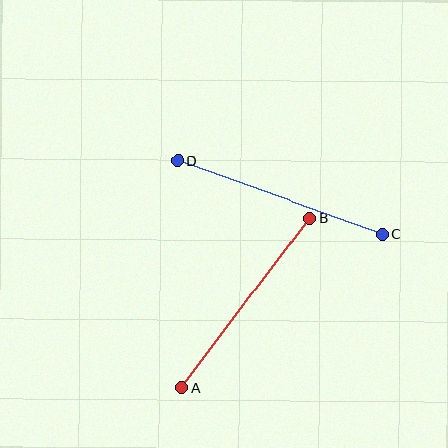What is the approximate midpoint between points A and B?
The midpoint is at approximately (246, 303) pixels.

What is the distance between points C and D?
The distance is approximately 217 pixels.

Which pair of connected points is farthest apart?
Points C and D are farthest apart.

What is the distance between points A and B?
The distance is approximately 213 pixels.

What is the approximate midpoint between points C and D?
The midpoint is at approximately (280, 198) pixels.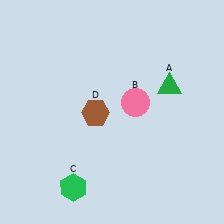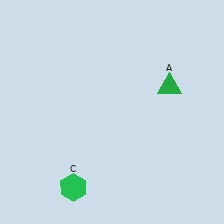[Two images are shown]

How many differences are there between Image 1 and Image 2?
There are 2 differences between the two images.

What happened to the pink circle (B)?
The pink circle (B) was removed in Image 2. It was in the top-right area of Image 1.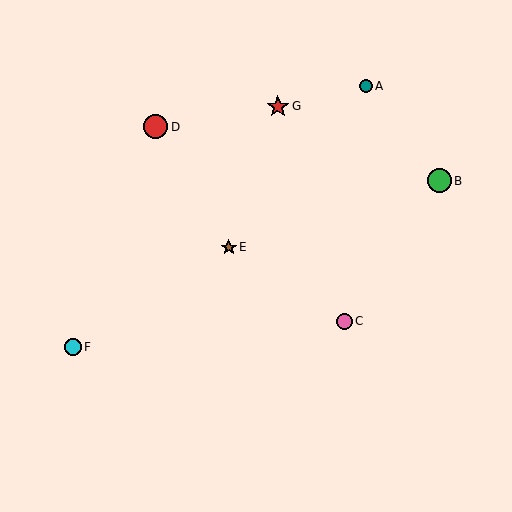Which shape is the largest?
The green circle (labeled B) is the largest.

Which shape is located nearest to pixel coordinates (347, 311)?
The pink circle (labeled C) at (345, 321) is nearest to that location.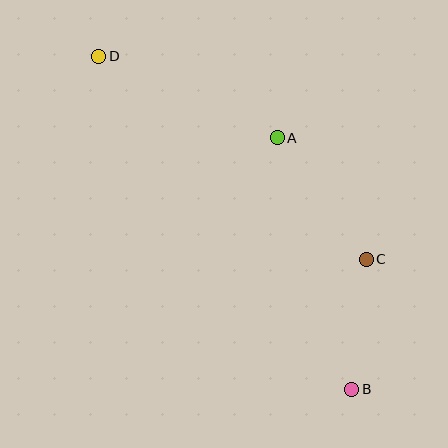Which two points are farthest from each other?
Points B and D are farthest from each other.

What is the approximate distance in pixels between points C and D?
The distance between C and D is approximately 336 pixels.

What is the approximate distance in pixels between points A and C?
The distance between A and C is approximately 151 pixels.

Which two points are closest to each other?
Points B and C are closest to each other.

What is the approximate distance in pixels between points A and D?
The distance between A and D is approximately 196 pixels.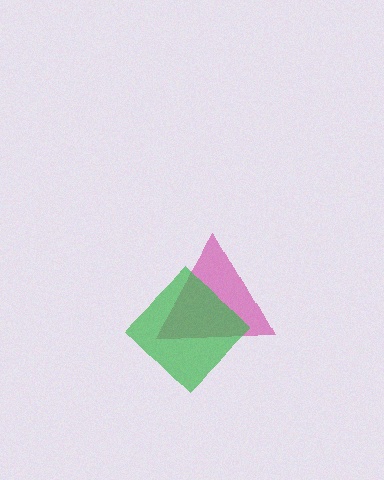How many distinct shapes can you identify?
There are 2 distinct shapes: a magenta triangle, a green diamond.